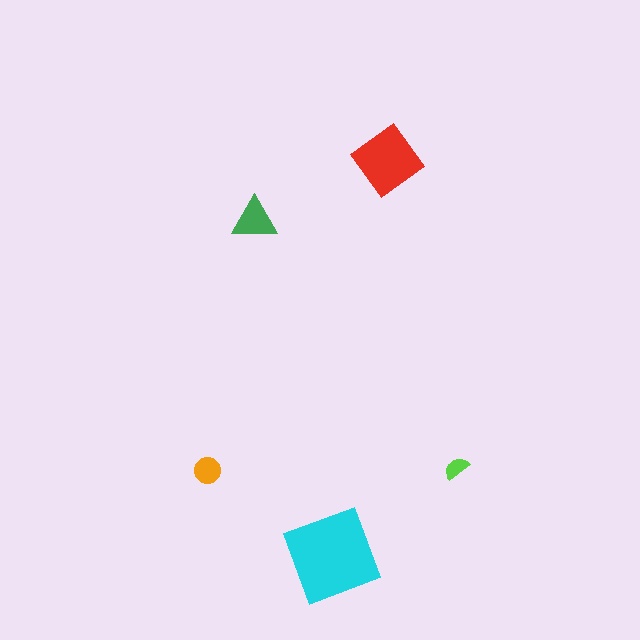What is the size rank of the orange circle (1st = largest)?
4th.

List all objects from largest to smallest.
The cyan diamond, the red diamond, the green triangle, the orange circle, the lime semicircle.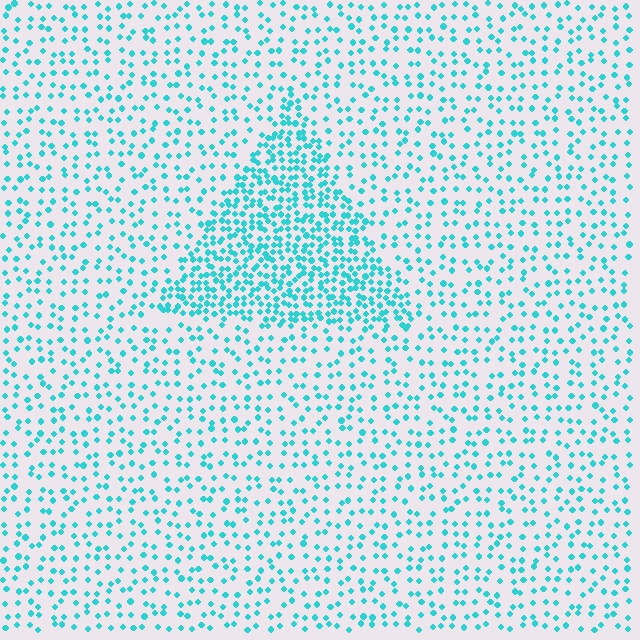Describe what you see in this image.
The image contains small cyan elements arranged at two different densities. A triangle-shaped region is visible where the elements are more densely packed than the surrounding area.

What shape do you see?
I see a triangle.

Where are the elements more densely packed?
The elements are more densely packed inside the triangle boundary.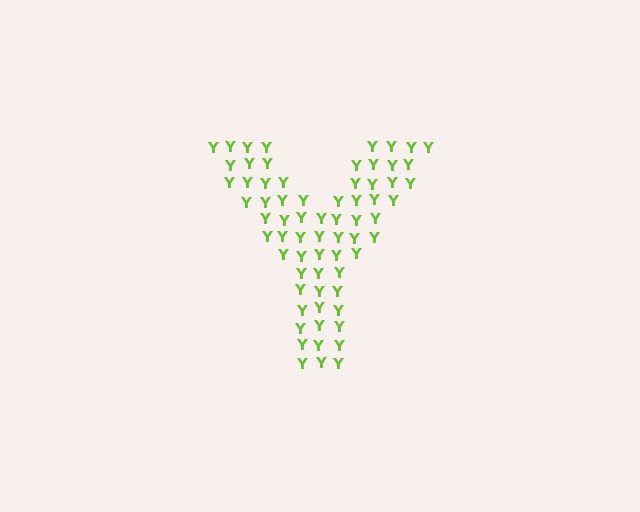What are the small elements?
The small elements are letter Y's.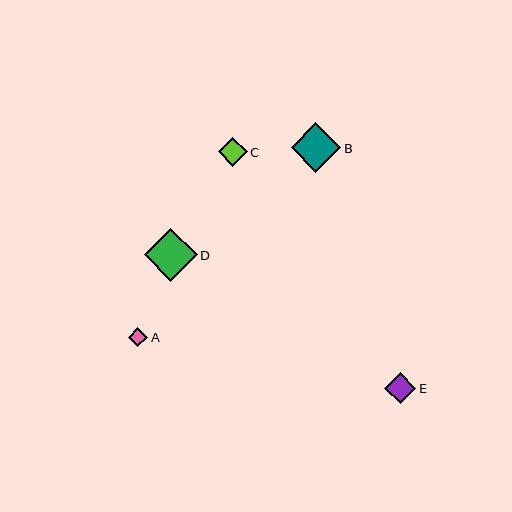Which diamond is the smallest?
Diamond A is the smallest with a size of approximately 19 pixels.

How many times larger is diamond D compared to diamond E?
Diamond D is approximately 1.7 times the size of diamond E.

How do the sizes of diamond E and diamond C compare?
Diamond E and diamond C are approximately the same size.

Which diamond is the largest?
Diamond D is the largest with a size of approximately 53 pixels.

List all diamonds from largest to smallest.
From largest to smallest: D, B, E, C, A.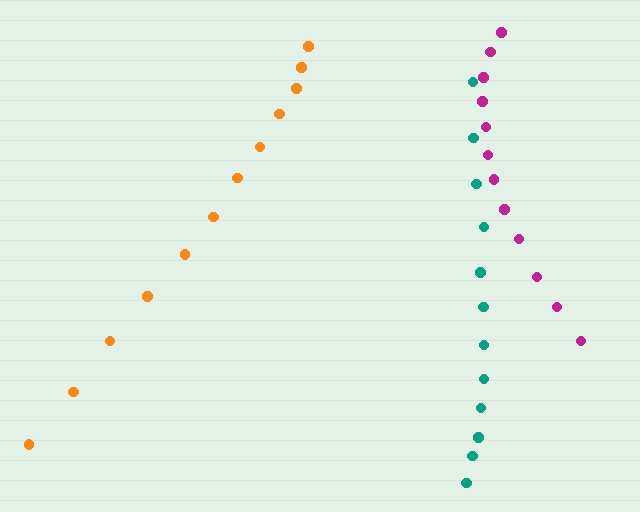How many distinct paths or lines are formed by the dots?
There are 3 distinct paths.